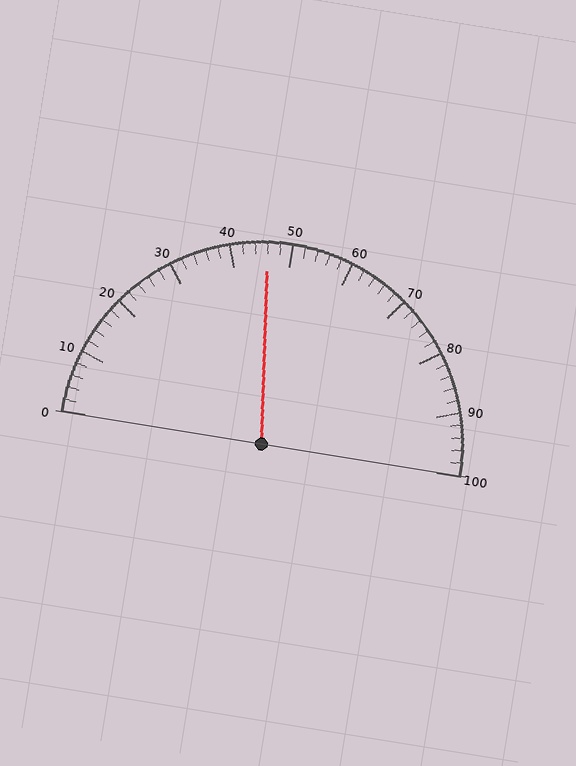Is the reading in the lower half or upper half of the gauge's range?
The reading is in the lower half of the range (0 to 100).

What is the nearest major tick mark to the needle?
The nearest major tick mark is 50.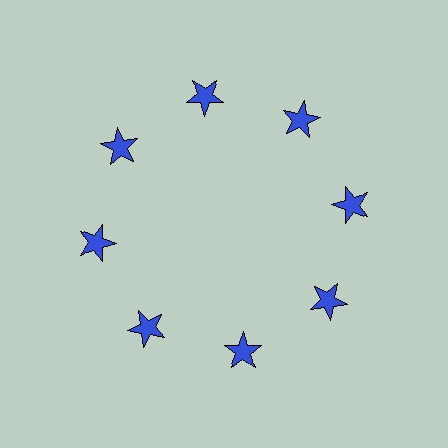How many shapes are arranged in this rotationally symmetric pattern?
There are 8 shapes, arranged in 8 groups of 1.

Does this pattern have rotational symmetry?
Yes, this pattern has 8-fold rotational symmetry. It looks the same after rotating 45 degrees around the center.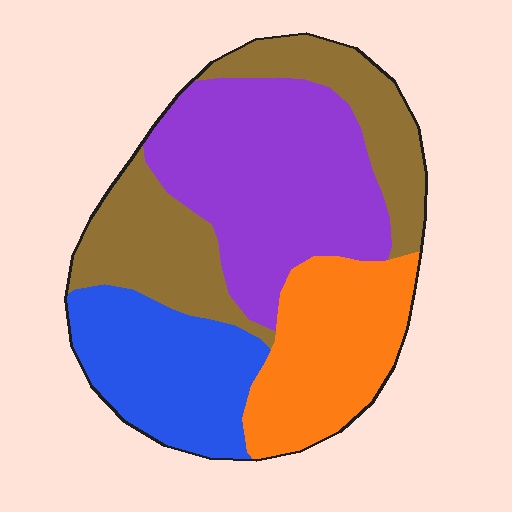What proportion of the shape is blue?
Blue takes up about one fifth (1/5) of the shape.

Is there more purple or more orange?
Purple.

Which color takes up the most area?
Purple, at roughly 35%.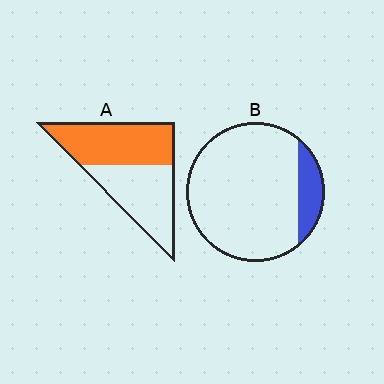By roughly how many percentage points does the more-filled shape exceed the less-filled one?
By roughly 40 percentage points (A over B).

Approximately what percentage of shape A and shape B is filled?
A is approximately 50% and B is approximately 15%.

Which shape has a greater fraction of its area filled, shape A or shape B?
Shape A.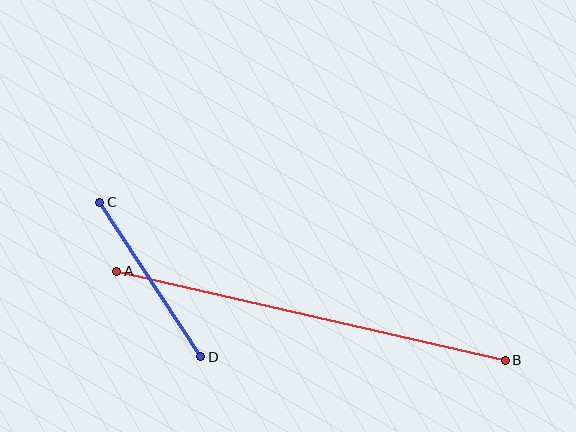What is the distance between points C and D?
The distance is approximately 185 pixels.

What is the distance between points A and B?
The distance is approximately 398 pixels.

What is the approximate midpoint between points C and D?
The midpoint is at approximately (150, 280) pixels.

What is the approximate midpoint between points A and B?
The midpoint is at approximately (311, 316) pixels.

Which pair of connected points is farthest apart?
Points A and B are farthest apart.